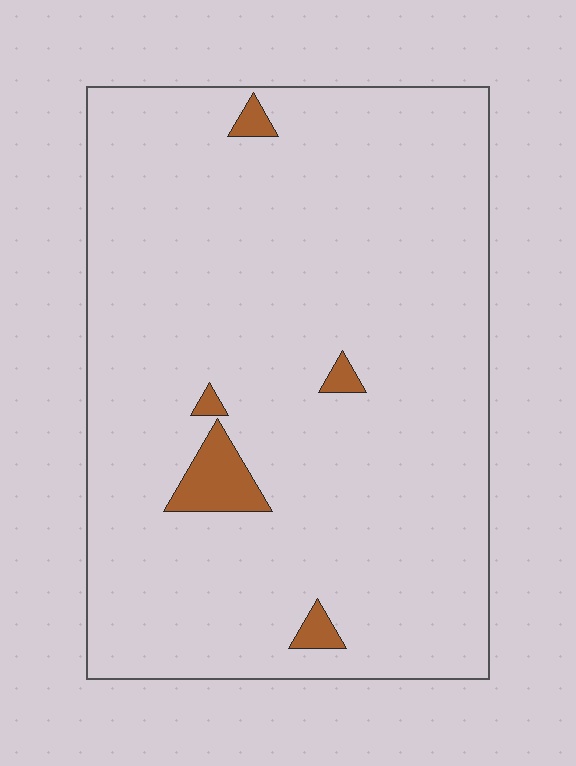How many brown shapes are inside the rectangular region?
5.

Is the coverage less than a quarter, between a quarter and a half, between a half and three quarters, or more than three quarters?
Less than a quarter.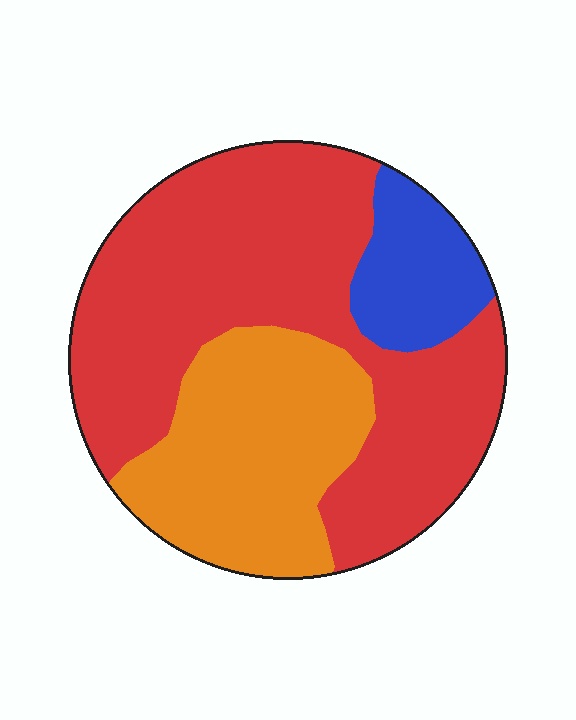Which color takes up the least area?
Blue, at roughly 10%.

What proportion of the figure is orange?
Orange takes up about one third (1/3) of the figure.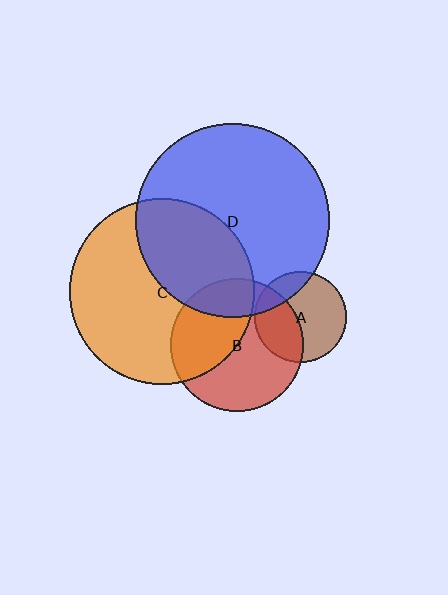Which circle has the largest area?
Circle D (blue).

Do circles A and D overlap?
Yes.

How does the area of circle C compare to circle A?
Approximately 4.1 times.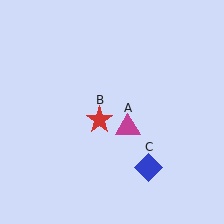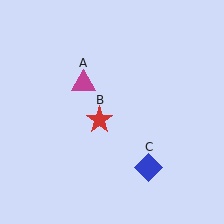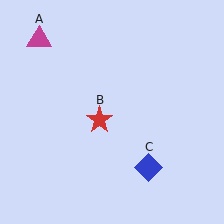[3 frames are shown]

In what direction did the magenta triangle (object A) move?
The magenta triangle (object A) moved up and to the left.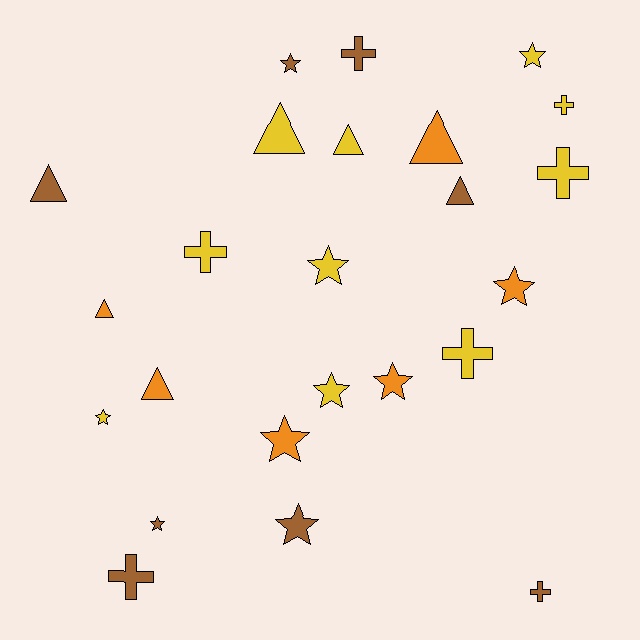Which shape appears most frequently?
Star, with 10 objects.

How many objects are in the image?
There are 24 objects.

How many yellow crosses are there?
There are 4 yellow crosses.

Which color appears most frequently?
Yellow, with 10 objects.